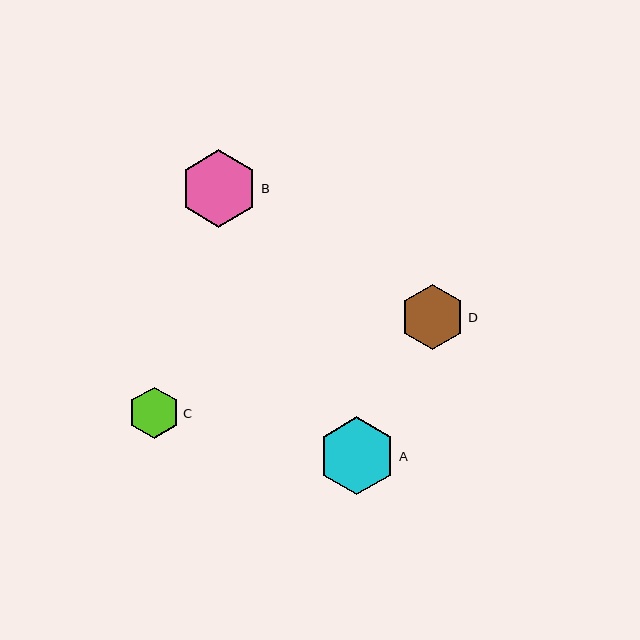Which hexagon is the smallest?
Hexagon C is the smallest with a size of approximately 51 pixels.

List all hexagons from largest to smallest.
From largest to smallest: A, B, D, C.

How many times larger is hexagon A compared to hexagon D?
Hexagon A is approximately 1.2 times the size of hexagon D.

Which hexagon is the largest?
Hexagon A is the largest with a size of approximately 78 pixels.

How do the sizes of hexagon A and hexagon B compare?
Hexagon A and hexagon B are approximately the same size.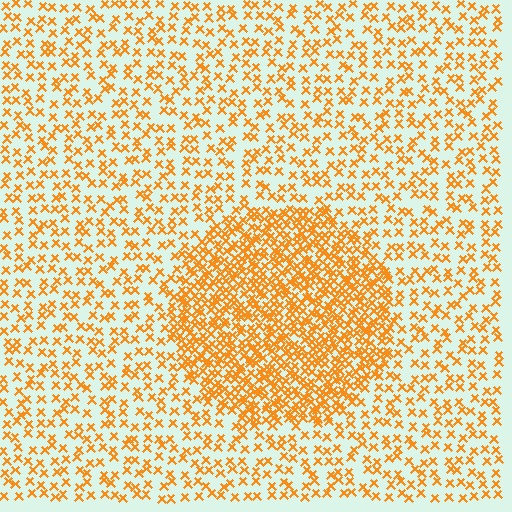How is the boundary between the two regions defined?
The boundary is defined by a change in element density (approximately 2.4x ratio). All elements are the same color, size, and shape.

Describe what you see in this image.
The image contains small orange elements arranged at two different densities. A circle-shaped region is visible where the elements are more densely packed than the surrounding area.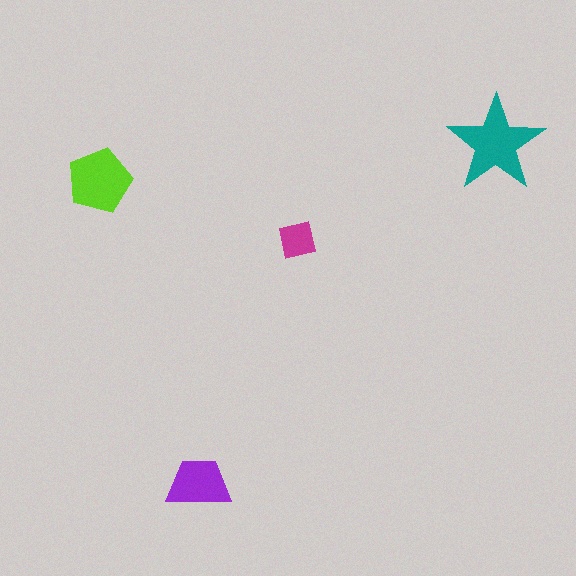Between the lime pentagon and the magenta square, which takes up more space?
The lime pentagon.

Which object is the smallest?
The magenta square.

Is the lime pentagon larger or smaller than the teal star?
Smaller.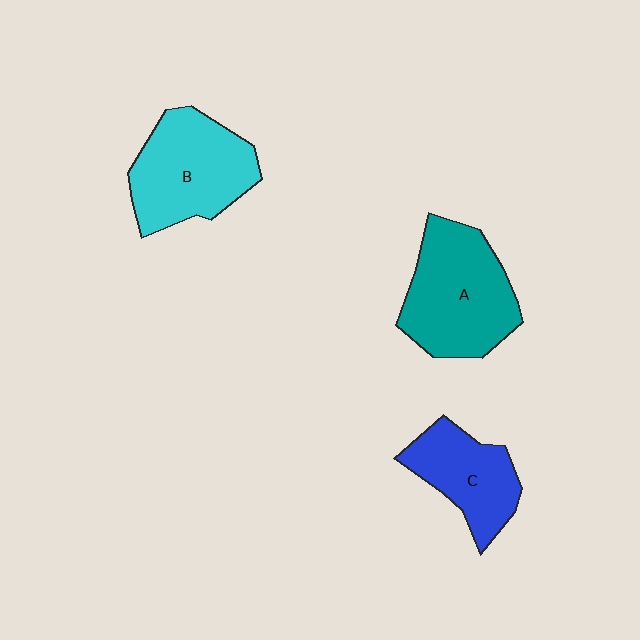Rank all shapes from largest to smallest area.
From largest to smallest: A (teal), B (cyan), C (blue).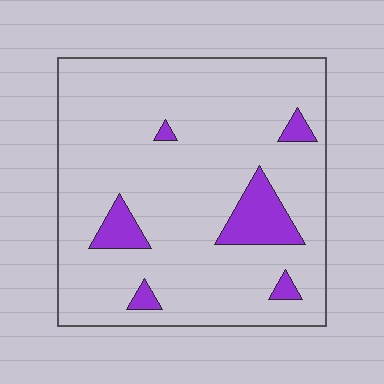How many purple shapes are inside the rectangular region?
6.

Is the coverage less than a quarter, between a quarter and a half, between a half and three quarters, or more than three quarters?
Less than a quarter.